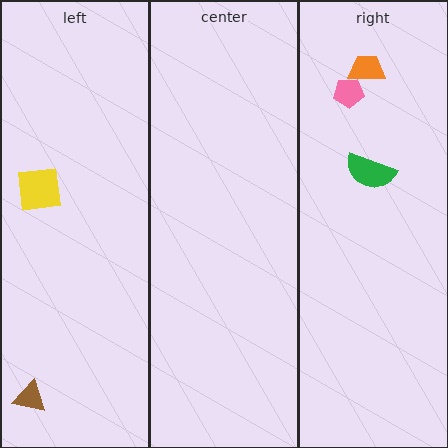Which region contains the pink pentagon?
The right region.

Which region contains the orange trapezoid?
The right region.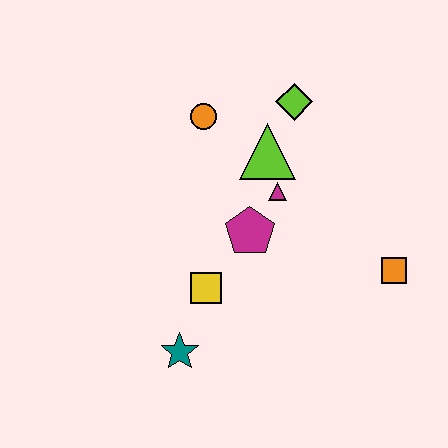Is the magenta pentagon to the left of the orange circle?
No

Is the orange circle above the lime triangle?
Yes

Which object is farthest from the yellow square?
The lime diamond is farthest from the yellow square.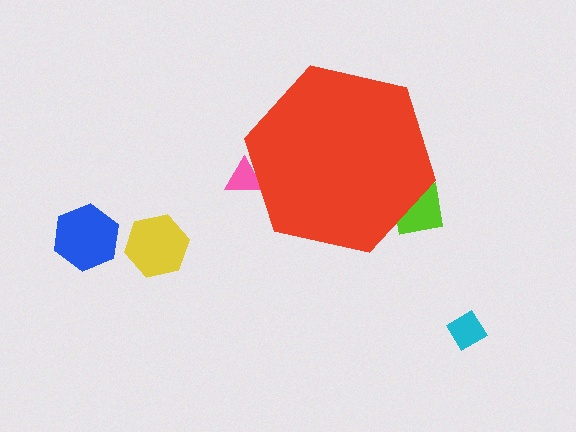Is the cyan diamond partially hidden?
No, the cyan diamond is fully visible.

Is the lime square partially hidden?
Yes, the lime square is partially hidden behind the red hexagon.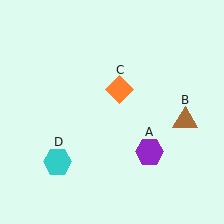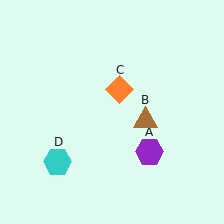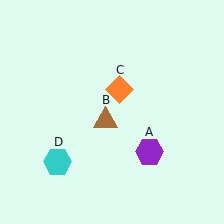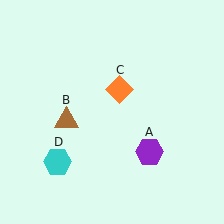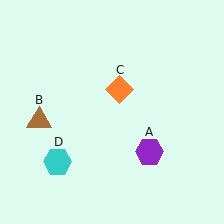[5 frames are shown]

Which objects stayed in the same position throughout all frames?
Purple hexagon (object A) and orange diamond (object C) and cyan hexagon (object D) remained stationary.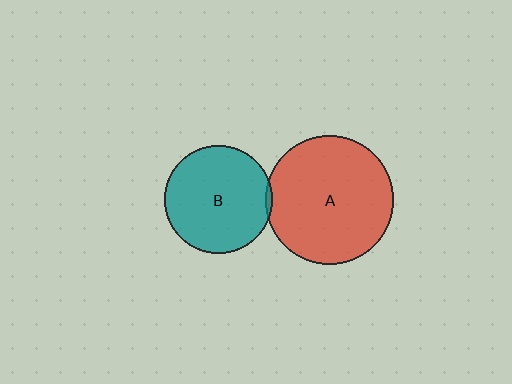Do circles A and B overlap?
Yes.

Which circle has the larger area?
Circle A (red).